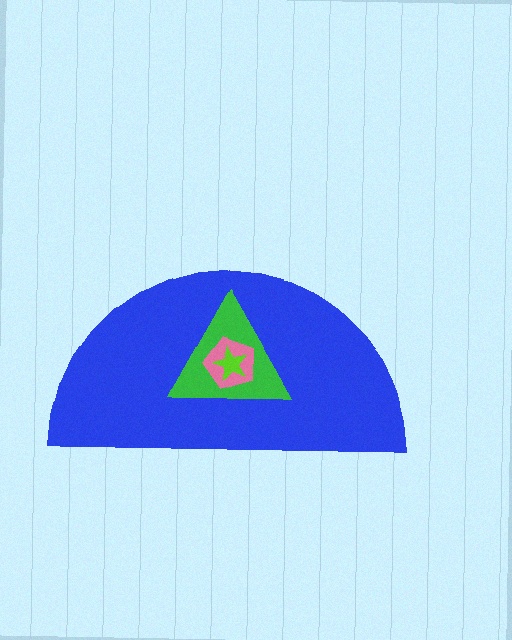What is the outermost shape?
The blue semicircle.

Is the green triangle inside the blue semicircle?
Yes.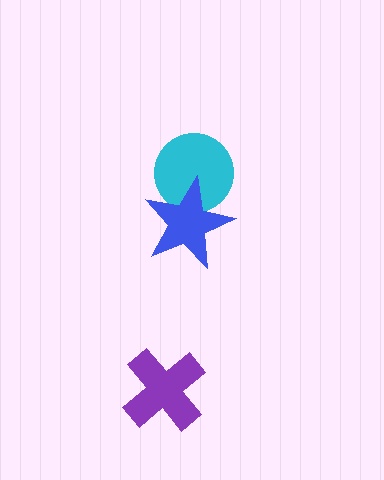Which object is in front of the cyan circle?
The blue star is in front of the cyan circle.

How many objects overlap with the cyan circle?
1 object overlaps with the cyan circle.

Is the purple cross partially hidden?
No, no other shape covers it.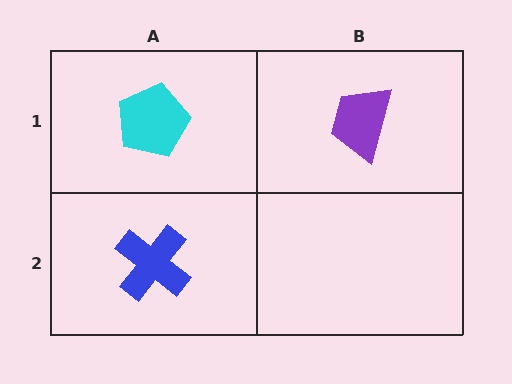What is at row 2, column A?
A blue cross.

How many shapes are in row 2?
1 shape.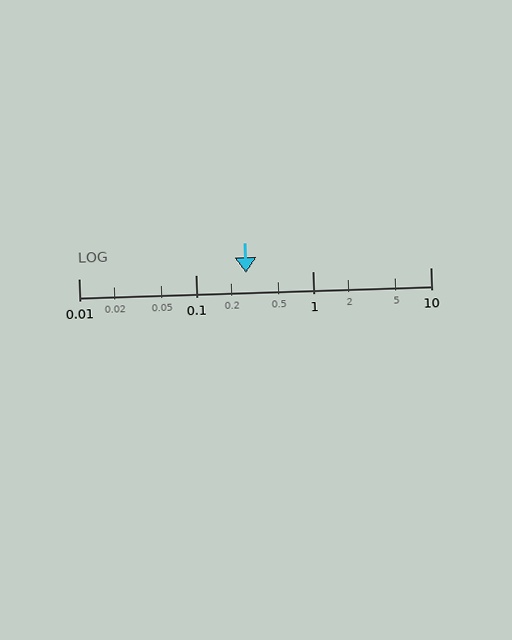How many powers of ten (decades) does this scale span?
The scale spans 3 decades, from 0.01 to 10.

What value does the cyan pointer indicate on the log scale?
The pointer indicates approximately 0.27.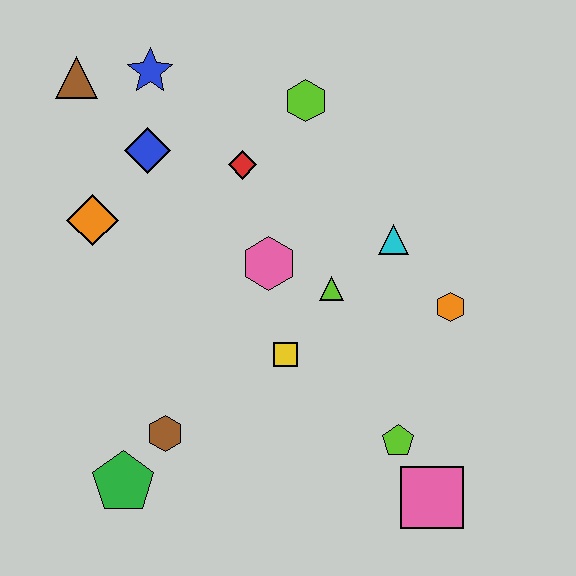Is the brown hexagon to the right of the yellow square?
No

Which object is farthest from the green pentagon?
The lime hexagon is farthest from the green pentagon.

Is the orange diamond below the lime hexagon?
Yes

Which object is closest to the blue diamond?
The blue star is closest to the blue diamond.